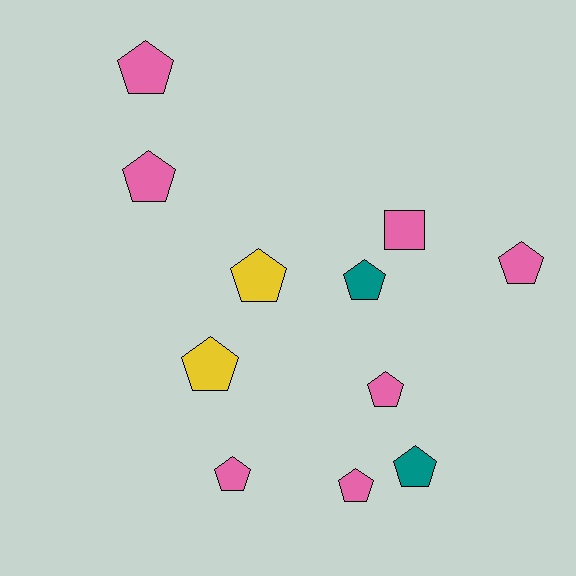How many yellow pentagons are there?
There are 2 yellow pentagons.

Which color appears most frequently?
Pink, with 7 objects.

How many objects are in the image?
There are 11 objects.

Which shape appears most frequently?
Pentagon, with 10 objects.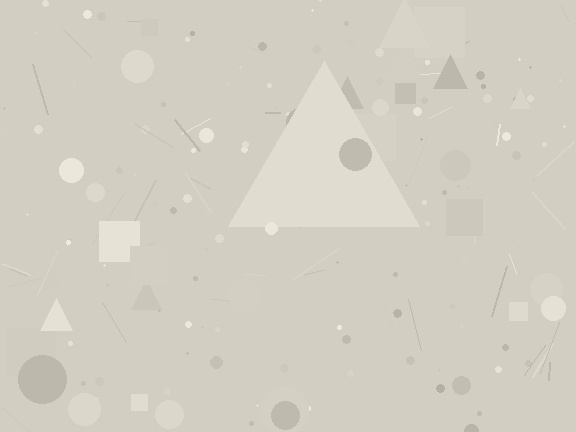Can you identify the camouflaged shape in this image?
The camouflaged shape is a triangle.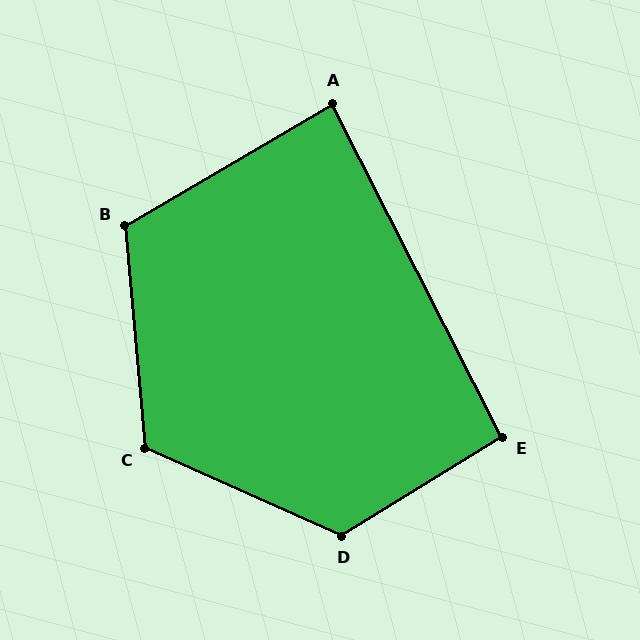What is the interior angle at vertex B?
Approximately 115 degrees (obtuse).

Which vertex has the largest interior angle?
D, at approximately 124 degrees.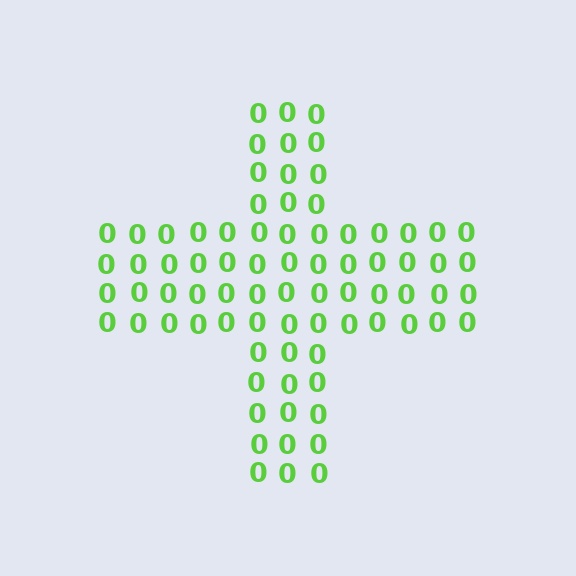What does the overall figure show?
The overall figure shows a cross.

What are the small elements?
The small elements are digit 0's.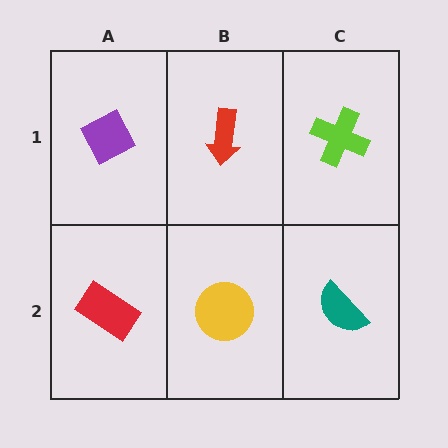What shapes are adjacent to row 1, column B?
A yellow circle (row 2, column B), a purple diamond (row 1, column A), a lime cross (row 1, column C).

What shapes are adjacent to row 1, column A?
A red rectangle (row 2, column A), a red arrow (row 1, column B).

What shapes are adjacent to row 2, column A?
A purple diamond (row 1, column A), a yellow circle (row 2, column B).